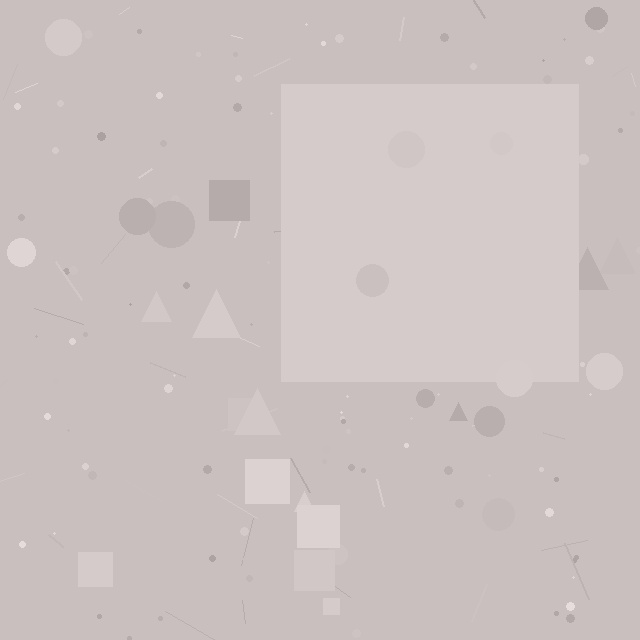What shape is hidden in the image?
A square is hidden in the image.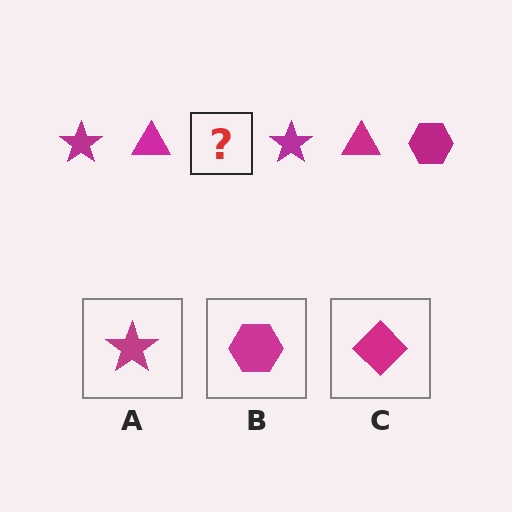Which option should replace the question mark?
Option B.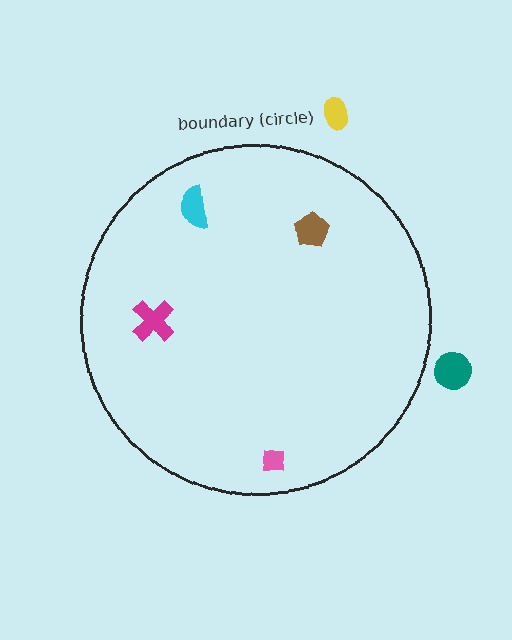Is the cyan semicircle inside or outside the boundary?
Inside.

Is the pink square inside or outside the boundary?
Inside.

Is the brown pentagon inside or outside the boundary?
Inside.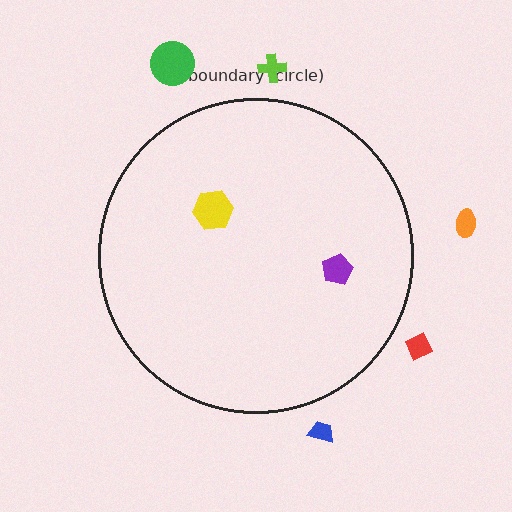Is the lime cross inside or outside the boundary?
Outside.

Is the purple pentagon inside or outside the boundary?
Inside.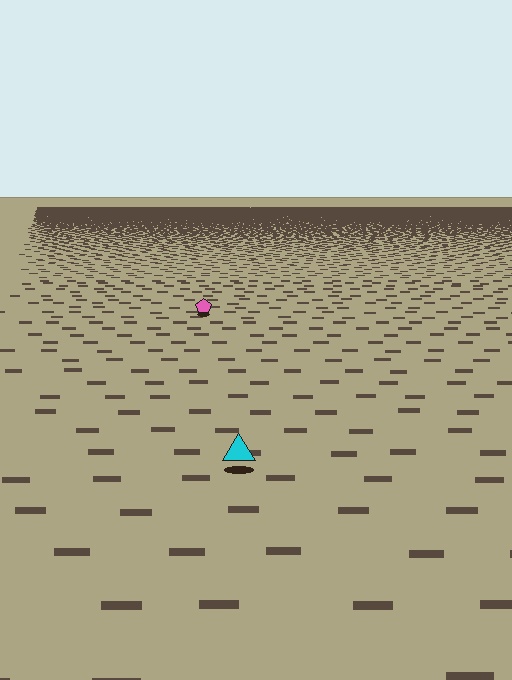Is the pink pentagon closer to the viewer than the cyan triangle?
No. The cyan triangle is closer — you can tell from the texture gradient: the ground texture is coarser near it.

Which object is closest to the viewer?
The cyan triangle is closest. The texture marks near it are larger and more spread out.